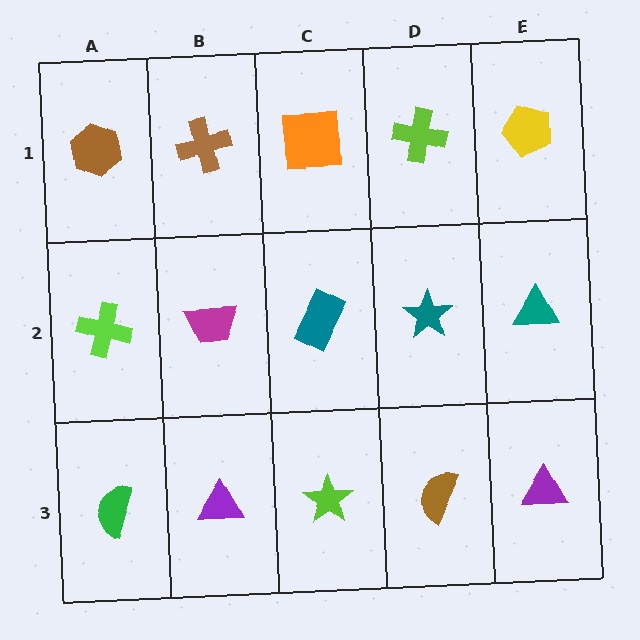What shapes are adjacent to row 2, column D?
A lime cross (row 1, column D), a brown semicircle (row 3, column D), a teal rectangle (row 2, column C), a teal triangle (row 2, column E).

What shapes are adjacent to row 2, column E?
A yellow pentagon (row 1, column E), a purple triangle (row 3, column E), a teal star (row 2, column D).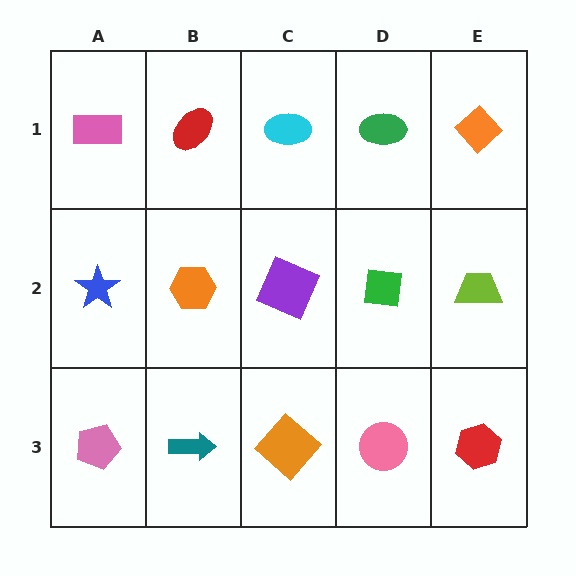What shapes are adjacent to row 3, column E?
A lime trapezoid (row 2, column E), a pink circle (row 3, column D).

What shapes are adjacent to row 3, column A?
A blue star (row 2, column A), a teal arrow (row 3, column B).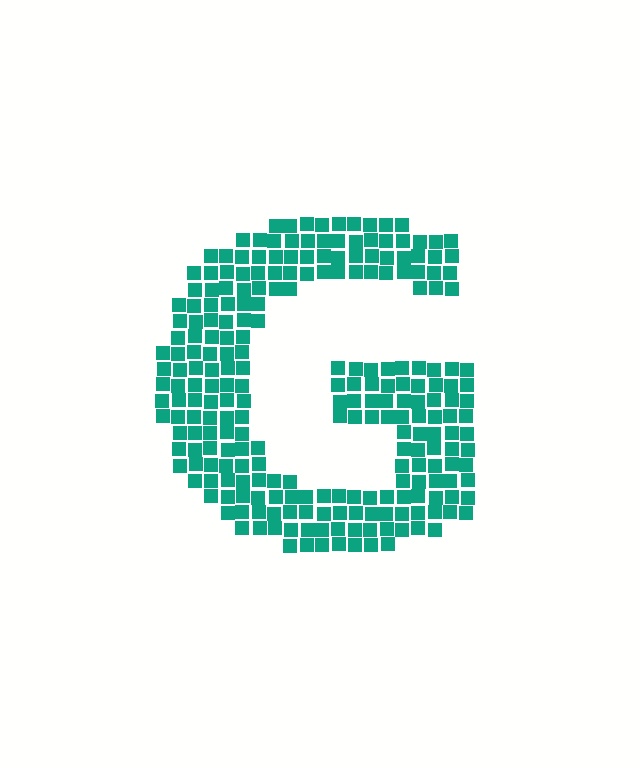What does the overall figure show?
The overall figure shows the letter G.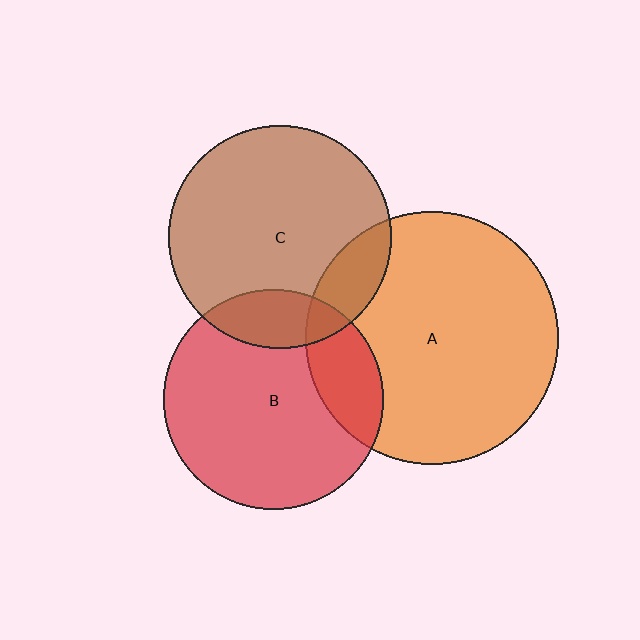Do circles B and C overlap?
Yes.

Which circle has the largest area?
Circle A (orange).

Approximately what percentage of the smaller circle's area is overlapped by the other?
Approximately 15%.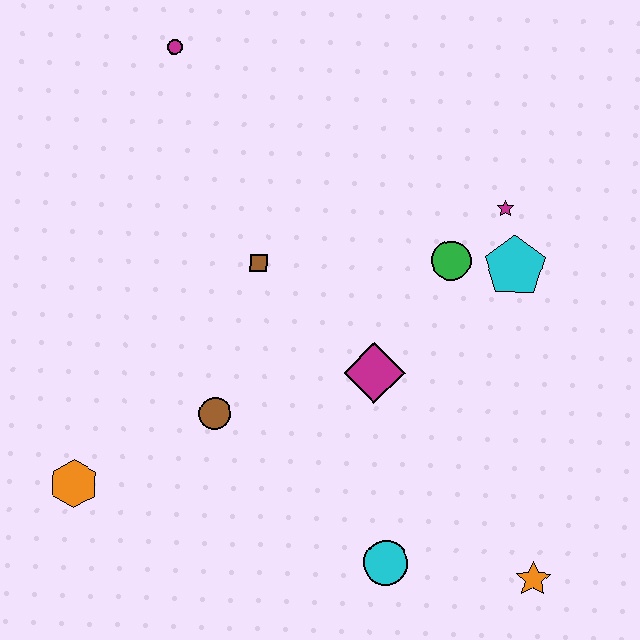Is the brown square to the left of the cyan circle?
Yes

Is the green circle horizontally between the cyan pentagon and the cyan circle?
Yes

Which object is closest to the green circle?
The cyan pentagon is closest to the green circle.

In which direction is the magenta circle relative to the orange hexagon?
The magenta circle is above the orange hexagon.